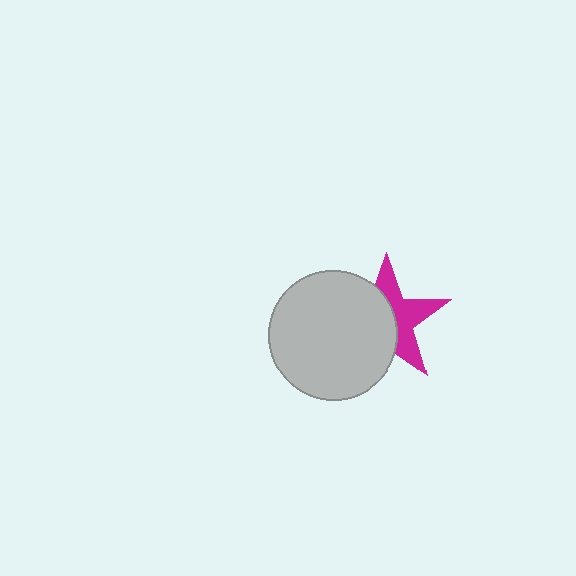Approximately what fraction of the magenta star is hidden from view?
Roughly 53% of the magenta star is hidden behind the light gray circle.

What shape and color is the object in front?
The object in front is a light gray circle.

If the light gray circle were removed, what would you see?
You would see the complete magenta star.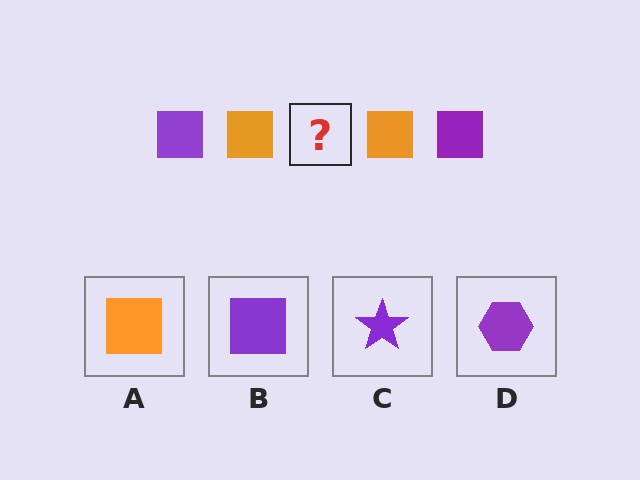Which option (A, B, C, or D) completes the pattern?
B.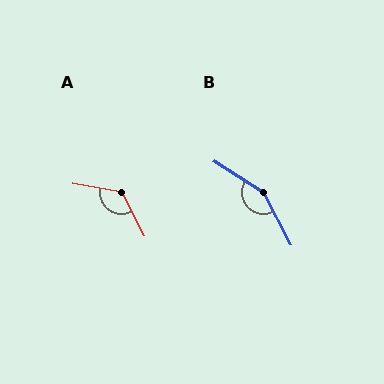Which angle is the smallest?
A, at approximately 127 degrees.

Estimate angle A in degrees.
Approximately 127 degrees.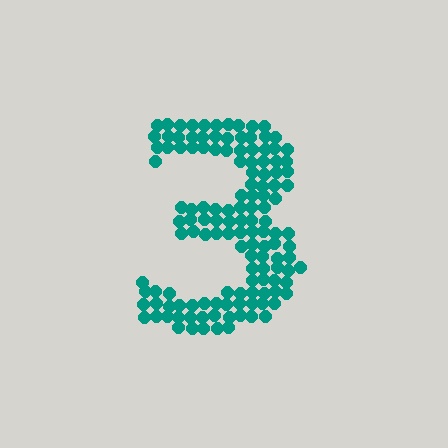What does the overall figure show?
The overall figure shows the digit 3.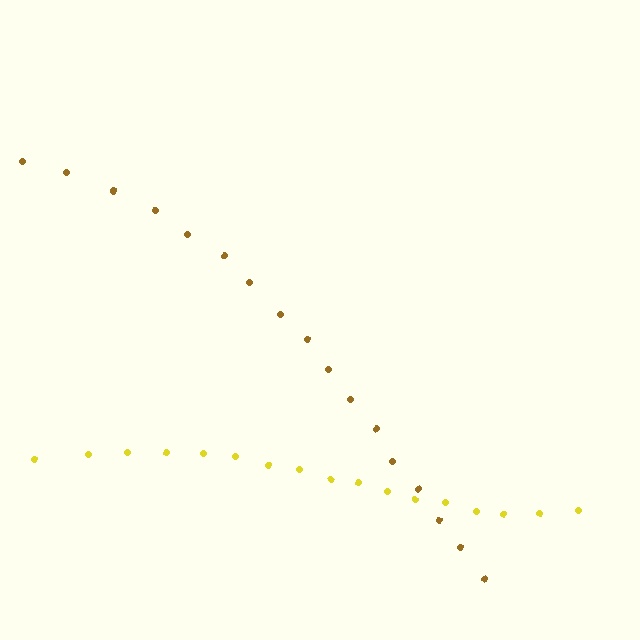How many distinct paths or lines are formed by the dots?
There are 2 distinct paths.